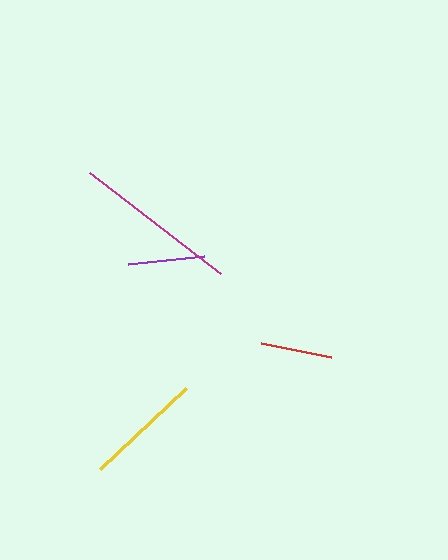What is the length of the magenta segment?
The magenta segment is approximately 165 pixels long.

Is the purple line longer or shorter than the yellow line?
The yellow line is longer than the purple line.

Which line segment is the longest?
The magenta line is the longest at approximately 165 pixels.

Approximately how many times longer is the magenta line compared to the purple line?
The magenta line is approximately 2.2 times the length of the purple line.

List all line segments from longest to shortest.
From longest to shortest: magenta, yellow, purple, red.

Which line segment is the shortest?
The red line is the shortest at approximately 72 pixels.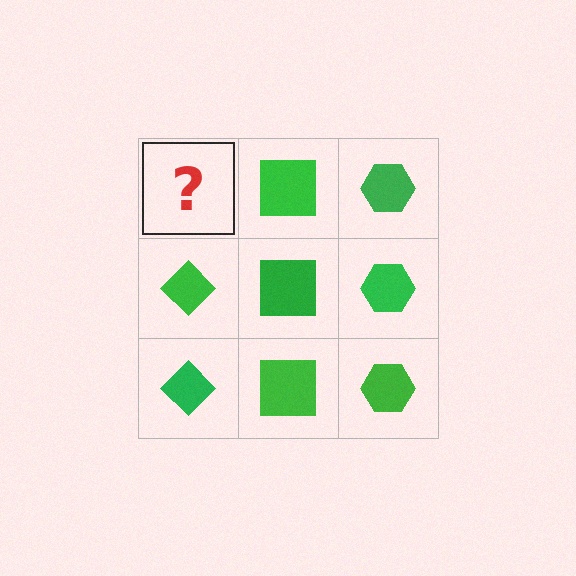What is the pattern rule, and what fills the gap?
The rule is that each column has a consistent shape. The gap should be filled with a green diamond.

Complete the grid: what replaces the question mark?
The question mark should be replaced with a green diamond.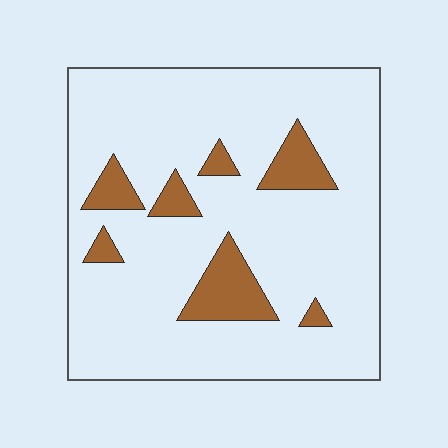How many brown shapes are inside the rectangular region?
7.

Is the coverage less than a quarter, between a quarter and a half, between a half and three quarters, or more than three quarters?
Less than a quarter.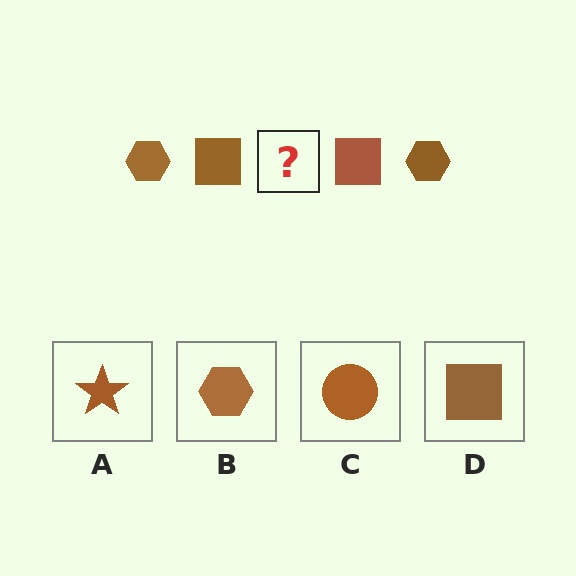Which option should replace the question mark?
Option B.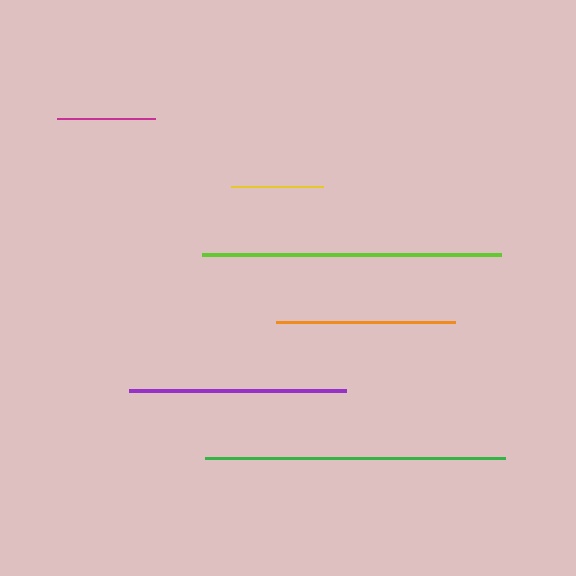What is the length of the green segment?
The green segment is approximately 300 pixels long.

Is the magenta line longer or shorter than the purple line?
The purple line is longer than the magenta line.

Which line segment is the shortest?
The yellow line is the shortest at approximately 92 pixels.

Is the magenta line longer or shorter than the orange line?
The orange line is longer than the magenta line.